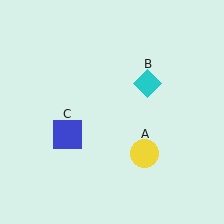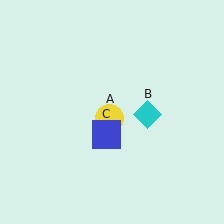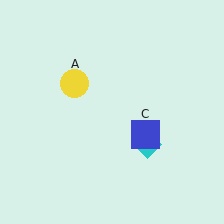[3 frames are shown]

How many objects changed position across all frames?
3 objects changed position: yellow circle (object A), cyan diamond (object B), blue square (object C).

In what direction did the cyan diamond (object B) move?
The cyan diamond (object B) moved down.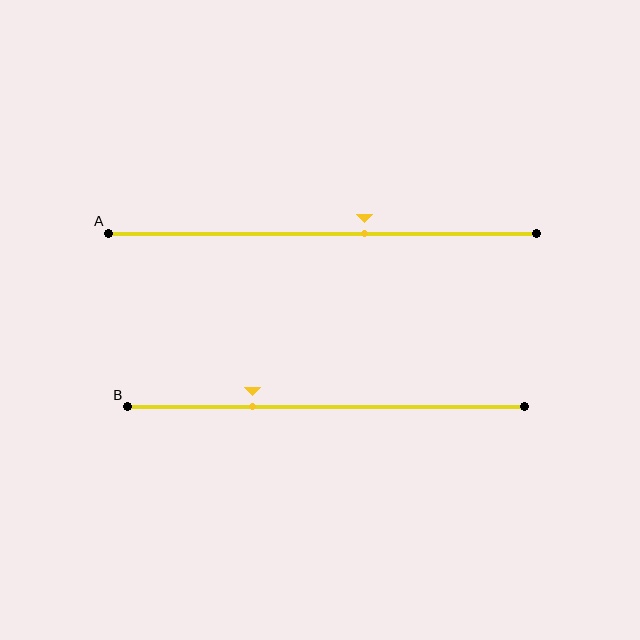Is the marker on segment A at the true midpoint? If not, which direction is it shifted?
No, the marker on segment A is shifted to the right by about 10% of the segment length.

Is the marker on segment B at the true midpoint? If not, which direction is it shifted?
No, the marker on segment B is shifted to the left by about 18% of the segment length.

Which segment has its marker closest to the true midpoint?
Segment A has its marker closest to the true midpoint.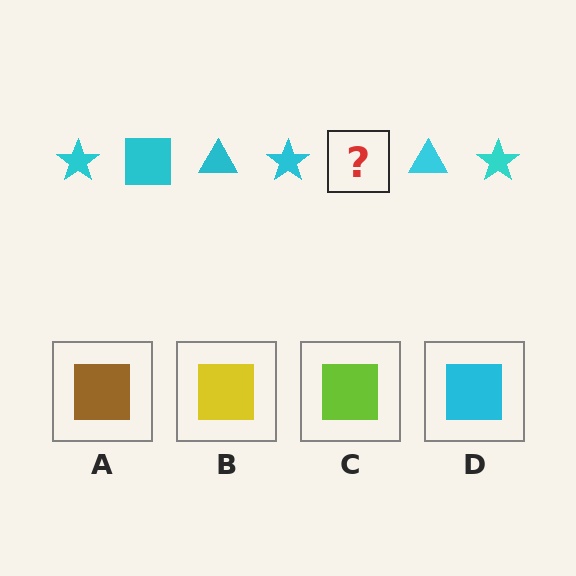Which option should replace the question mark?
Option D.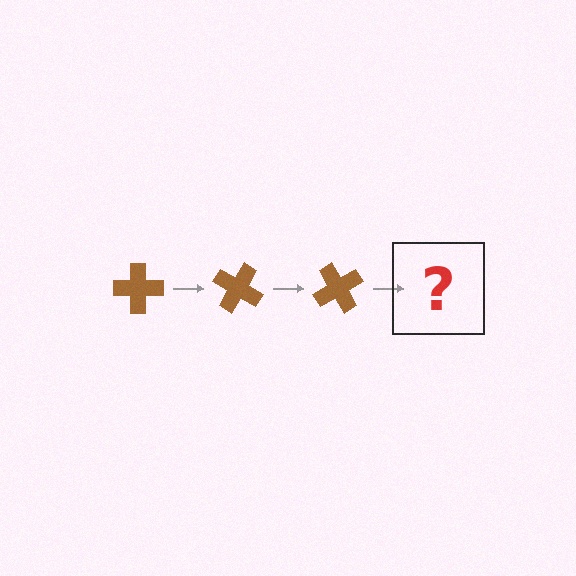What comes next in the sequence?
The next element should be a brown cross rotated 90 degrees.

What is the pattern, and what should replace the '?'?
The pattern is that the cross rotates 30 degrees each step. The '?' should be a brown cross rotated 90 degrees.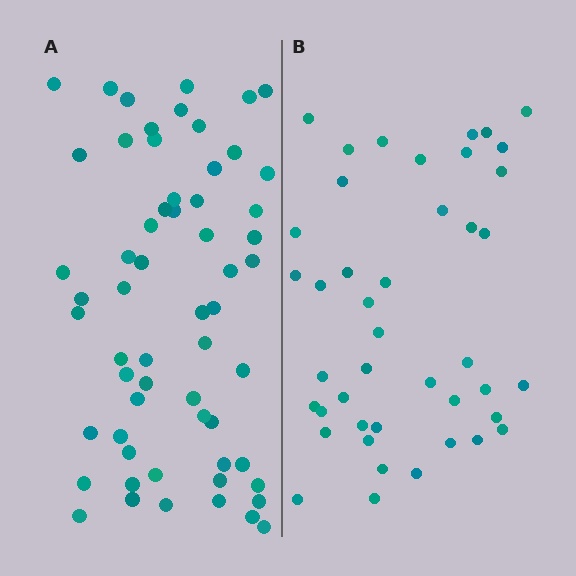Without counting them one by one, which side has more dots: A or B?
Region A (the left region) has more dots.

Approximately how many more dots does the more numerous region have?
Region A has approximately 15 more dots than region B.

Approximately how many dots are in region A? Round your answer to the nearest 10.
About 60 dots.